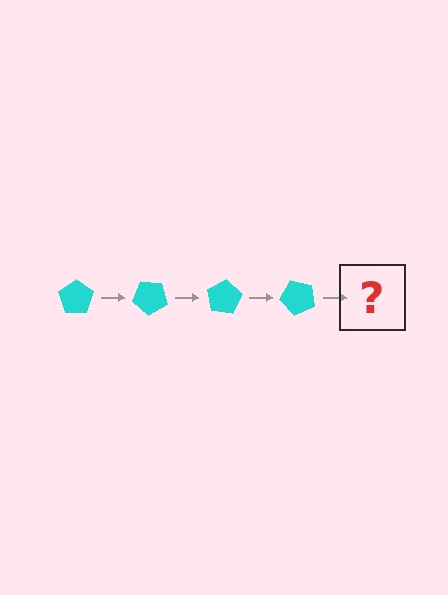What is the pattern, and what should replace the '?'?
The pattern is that the pentagon rotates 40 degrees each step. The '?' should be a cyan pentagon rotated 160 degrees.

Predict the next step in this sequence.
The next step is a cyan pentagon rotated 160 degrees.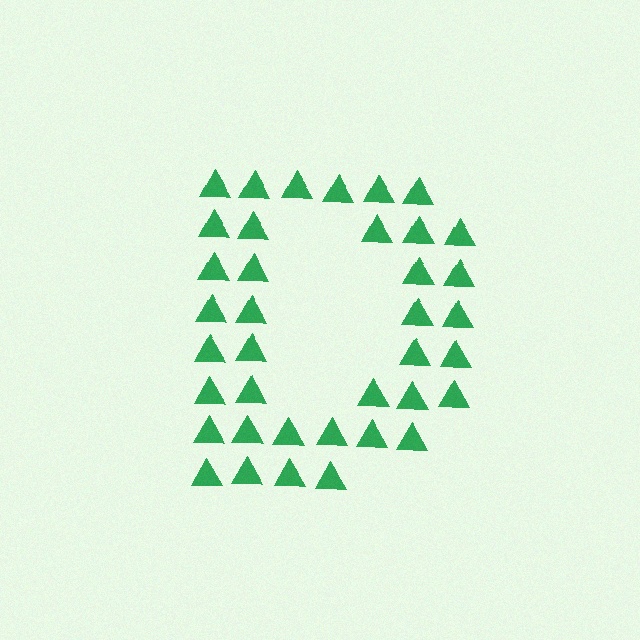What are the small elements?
The small elements are triangles.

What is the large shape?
The large shape is the letter D.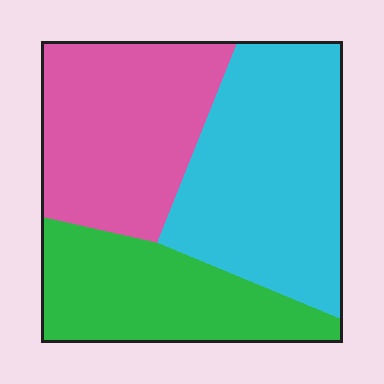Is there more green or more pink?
Pink.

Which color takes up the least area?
Green, at roughly 25%.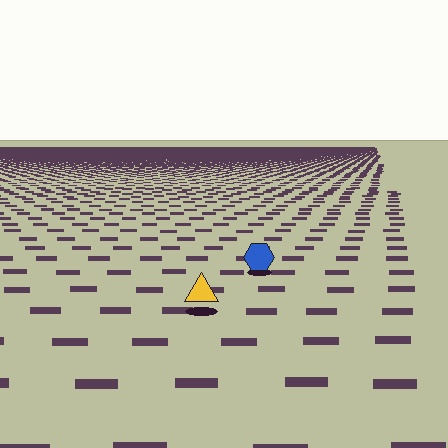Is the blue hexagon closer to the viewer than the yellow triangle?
No. The yellow triangle is closer — you can tell from the texture gradient: the ground texture is coarser near it.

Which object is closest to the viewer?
The yellow triangle is closest. The texture marks near it are larger and more spread out.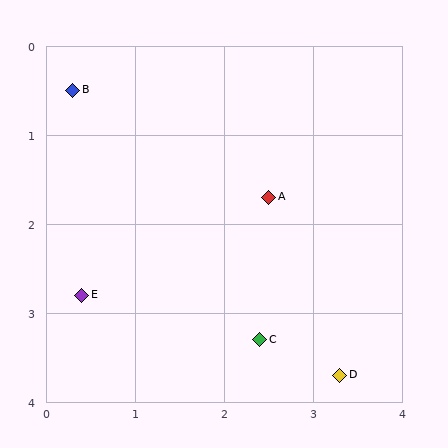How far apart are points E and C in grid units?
Points E and C are about 2.1 grid units apart.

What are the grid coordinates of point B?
Point B is at approximately (0.3, 0.5).